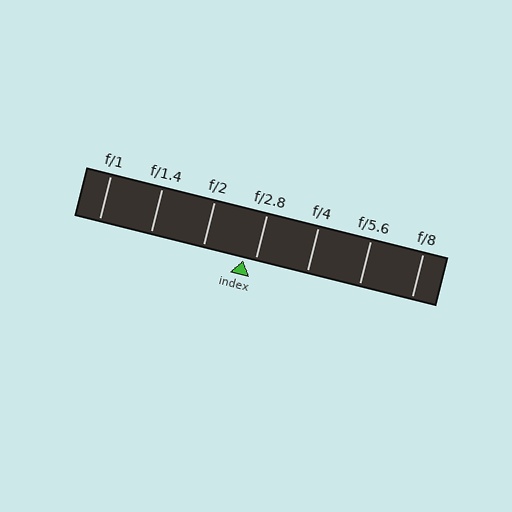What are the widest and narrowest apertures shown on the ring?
The widest aperture shown is f/1 and the narrowest is f/8.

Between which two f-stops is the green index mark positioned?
The index mark is between f/2 and f/2.8.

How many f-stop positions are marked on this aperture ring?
There are 7 f-stop positions marked.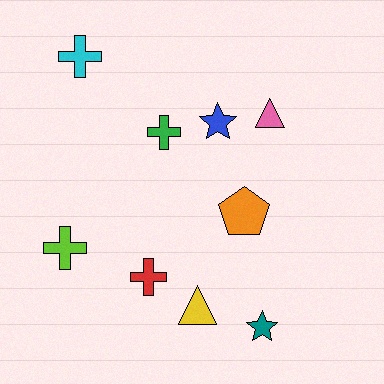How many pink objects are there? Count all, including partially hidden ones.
There is 1 pink object.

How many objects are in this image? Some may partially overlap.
There are 9 objects.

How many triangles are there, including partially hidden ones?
There are 2 triangles.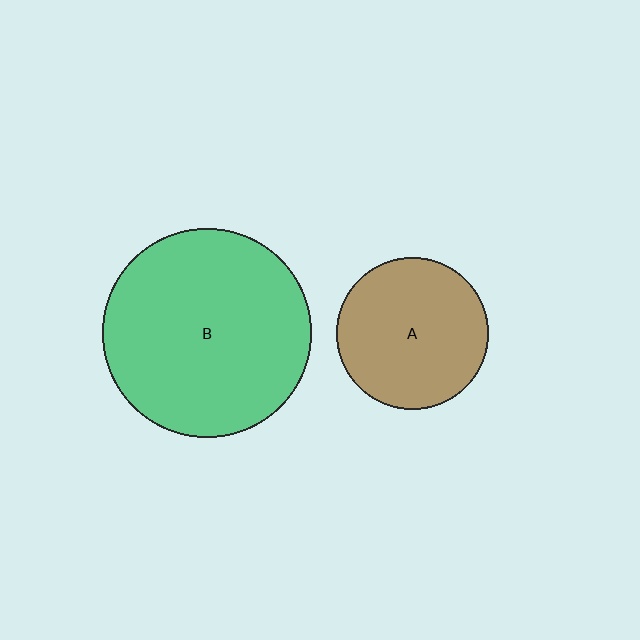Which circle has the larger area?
Circle B (green).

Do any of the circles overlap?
No, none of the circles overlap.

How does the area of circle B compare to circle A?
Approximately 1.9 times.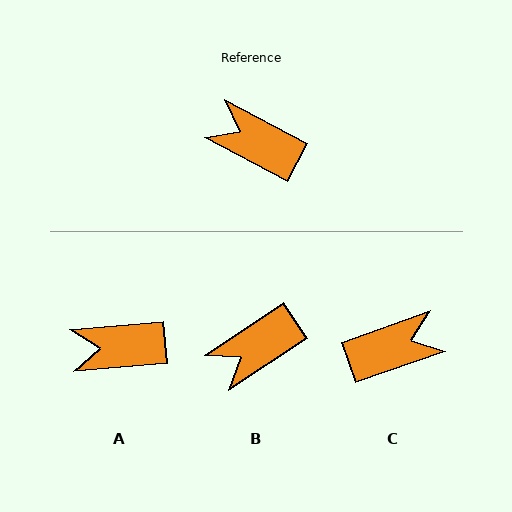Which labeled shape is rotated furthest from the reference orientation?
C, about 133 degrees away.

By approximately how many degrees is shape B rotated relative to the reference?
Approximately 62 degrees counter-clockwise.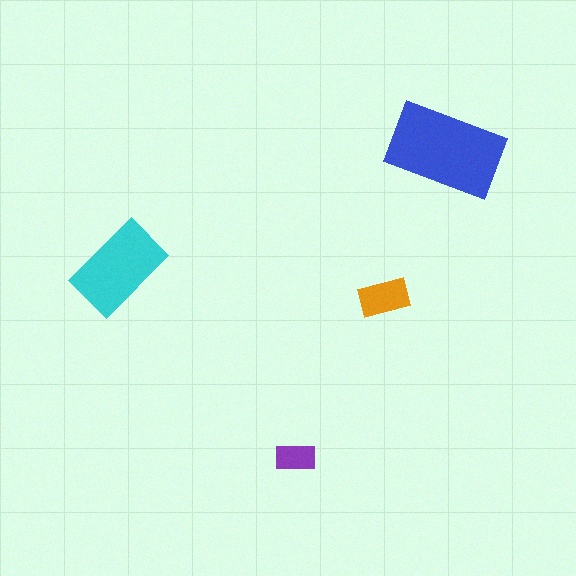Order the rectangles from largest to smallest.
the blue one, the cyan one, the orange one, the purple one.